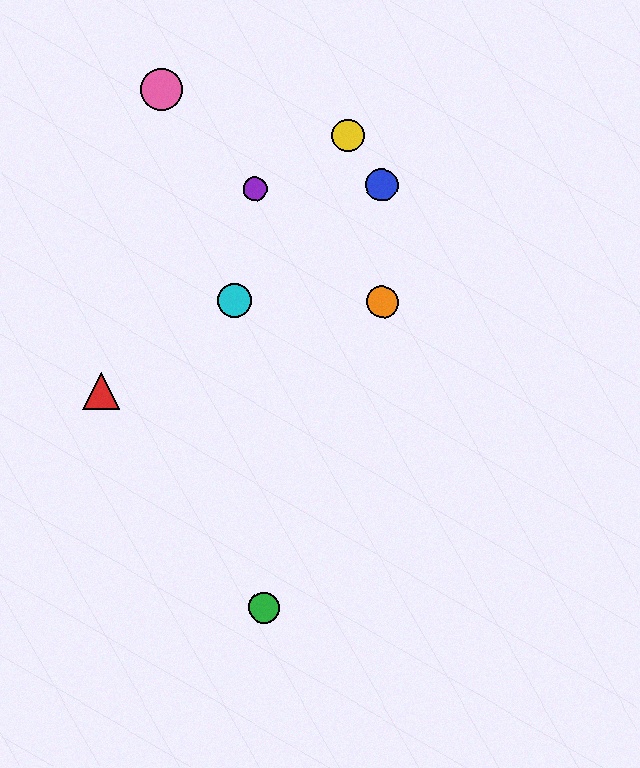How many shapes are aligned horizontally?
2 shapes (the orange circle, the cyan circle) are aligned horizontally.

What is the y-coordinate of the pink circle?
The pink circle is at y≈89.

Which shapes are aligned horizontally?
The orange circle, the cyan circle are aligned horizontally.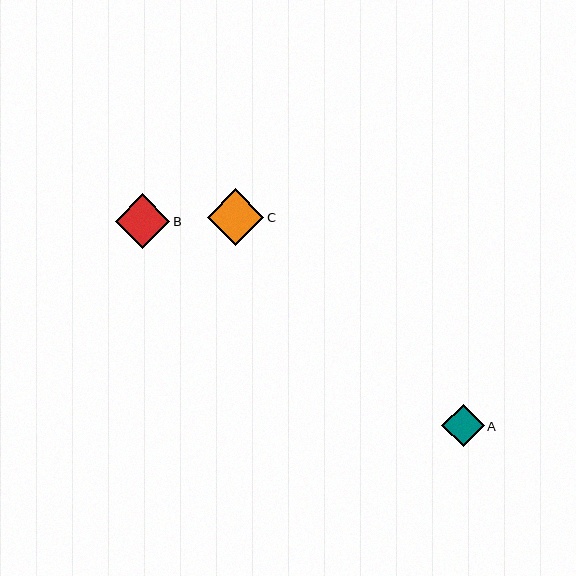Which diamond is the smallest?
Diamond A is the smallest with a size of approximately 42 pixels.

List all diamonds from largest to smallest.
From largest to smallest: C, B, A.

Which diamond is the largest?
Diamond C is the largest with a size of approximately 56 pixels.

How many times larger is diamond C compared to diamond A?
Diamond C is approximately 1.3 times the size of diamond A.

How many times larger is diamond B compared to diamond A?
Diamond B is approximately 1.3 times the size of diamond A.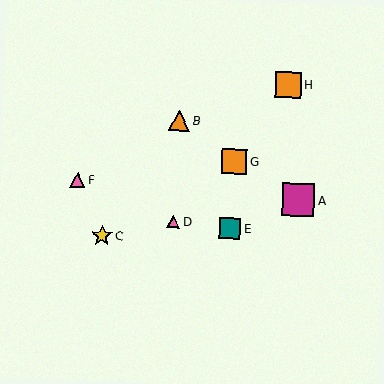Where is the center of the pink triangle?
The center of the pink triangle is at (173, 222).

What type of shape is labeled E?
Shape E is a teal square.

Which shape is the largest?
The magenta square (labeled A) is the largest.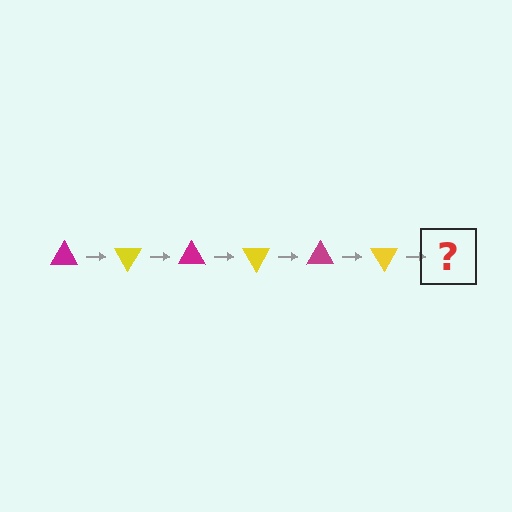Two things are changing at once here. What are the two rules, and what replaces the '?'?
The two rules are that it rotates 60 degrees each step and the color cycles through magenta and yellow. The '?' should be a magenta triangle, rotated 360 degrees from the start.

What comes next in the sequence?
The next element should be a magenta triangle, rotated 360 degrees from the start.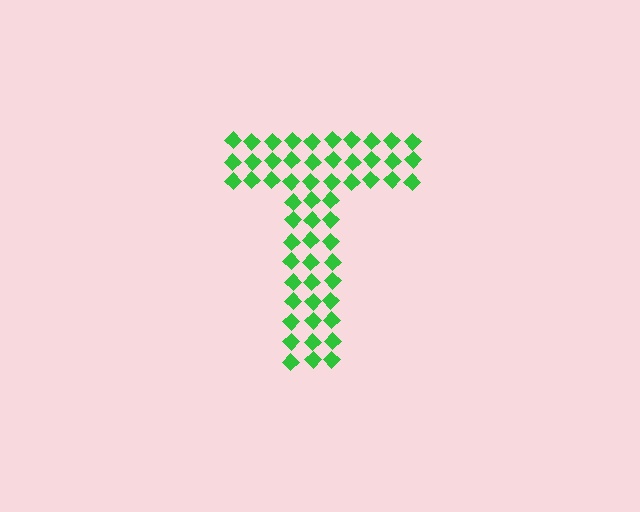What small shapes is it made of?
It is made of small diamonds.